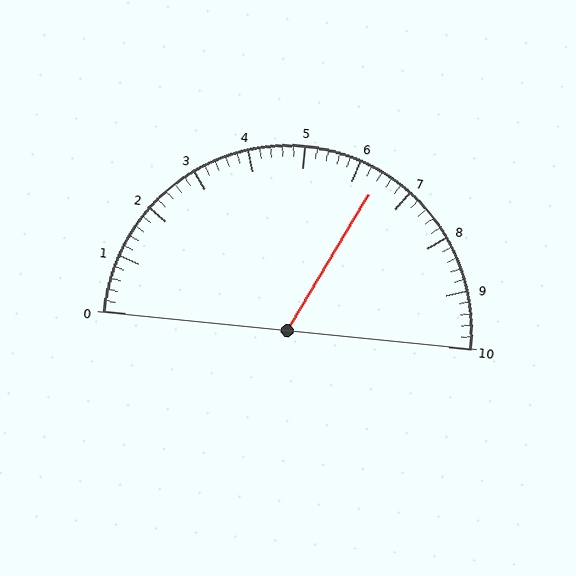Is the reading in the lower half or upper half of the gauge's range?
The reading is in the upper half of the range (0 to 10).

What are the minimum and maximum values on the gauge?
The gauge ranges from 0 to 10.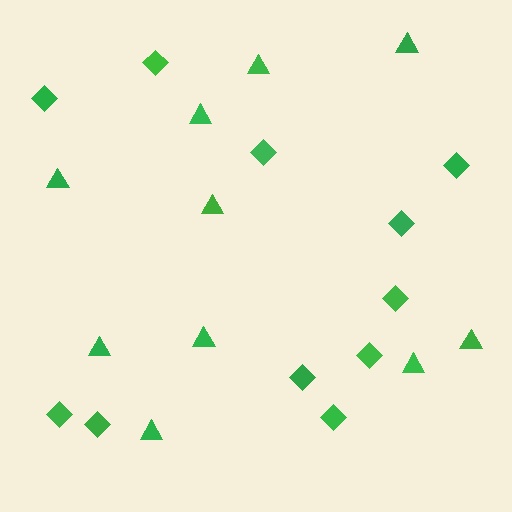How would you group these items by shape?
There are 2 groups: one group of diamonds (11) and one group of triangles (10).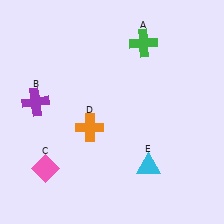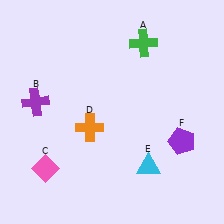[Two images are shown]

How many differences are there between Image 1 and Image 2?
There is 1 difference between the two images.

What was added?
A purple pentagon (F) was added in Image 2.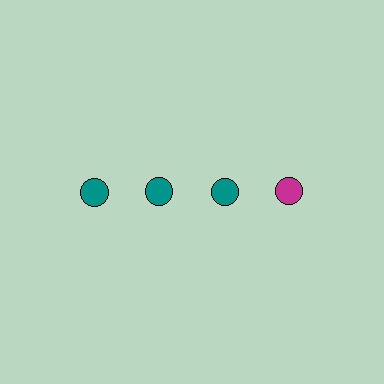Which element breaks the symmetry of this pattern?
The magenta circle in the top row, second from right column breaks the symmetry. All other shapes are teal circles.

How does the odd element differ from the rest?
It has a different color: magenta instead of teal.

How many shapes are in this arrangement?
There are 4 shapes arranged in a grid pattern.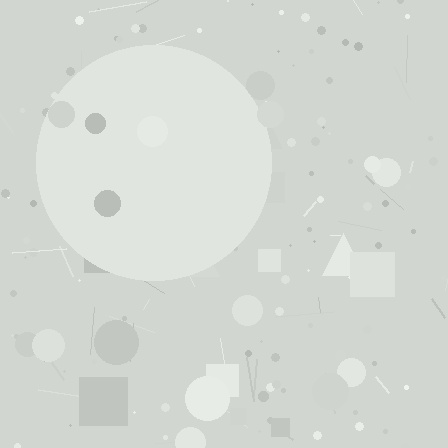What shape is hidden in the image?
A circle is hidden in the image.